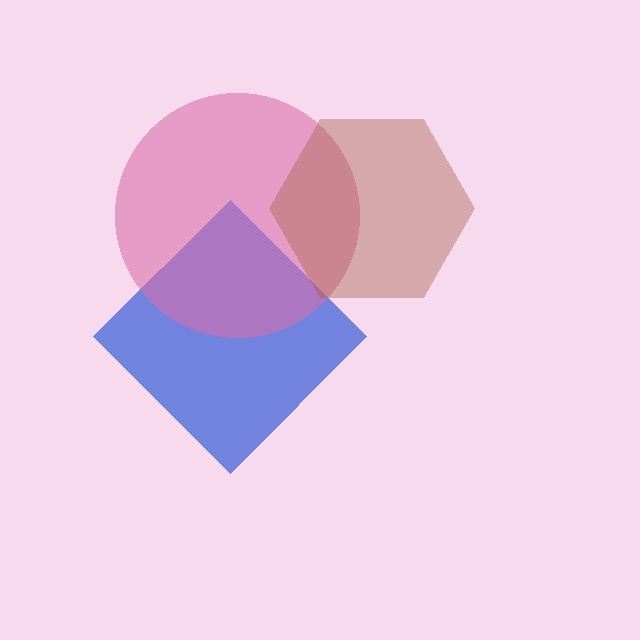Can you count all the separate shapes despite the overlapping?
Yes, there are 3 separate shapes.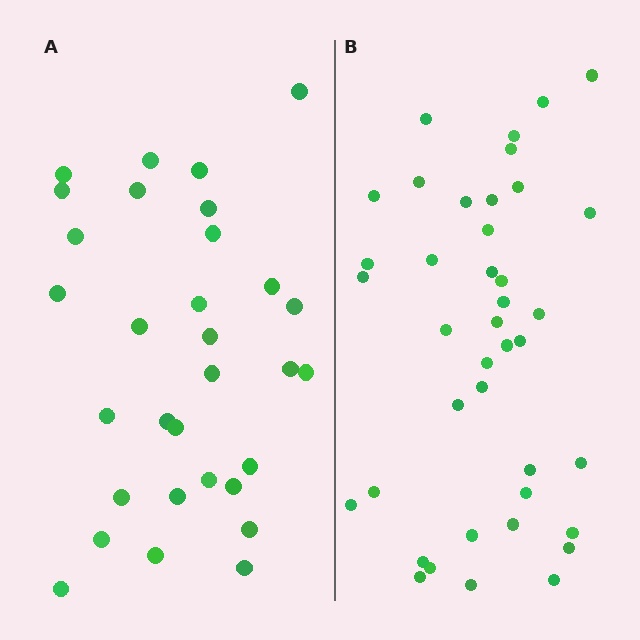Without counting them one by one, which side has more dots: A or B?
Region B (the right region) has more dots.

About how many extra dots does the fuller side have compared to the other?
Region B has roughly 8 or so more dots than region A.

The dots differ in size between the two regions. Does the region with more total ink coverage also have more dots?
No. Region A has more total ink coverage because its dots are larger, but region B actually contains more individual dots. Total area can be misleading — the number of items is what matters here.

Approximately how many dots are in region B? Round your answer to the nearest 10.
About 40 dots.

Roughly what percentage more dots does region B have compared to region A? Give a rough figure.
About 30% more.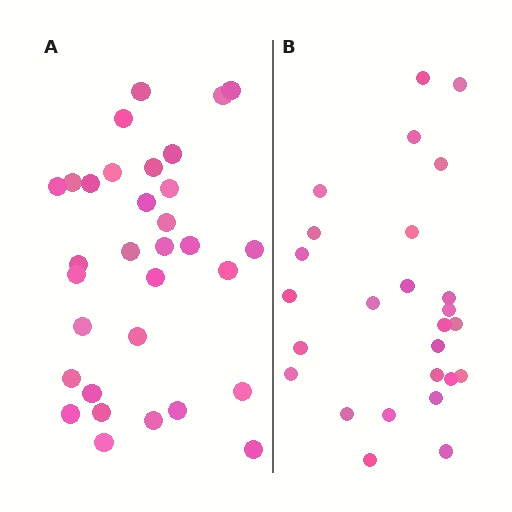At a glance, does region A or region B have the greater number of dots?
Region A (the left region) has more dots.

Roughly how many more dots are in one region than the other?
Region A has about 6 more dots than region B.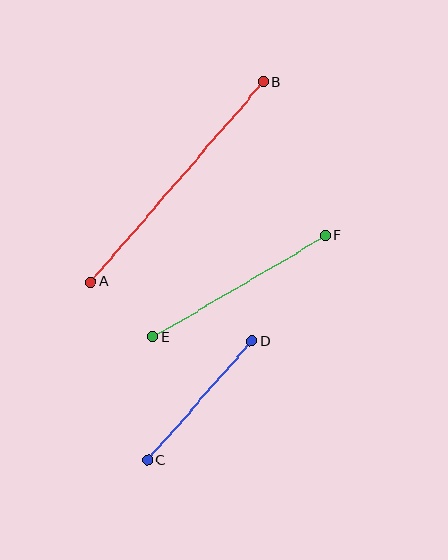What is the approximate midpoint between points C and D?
The midpoint is at approximately (200, 401) pixels.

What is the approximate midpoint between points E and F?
The midpoint is at approximately (239, 286) pixels.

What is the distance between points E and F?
The distance is approximately 200 pixels.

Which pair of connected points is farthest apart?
Points A and B are farthest apart.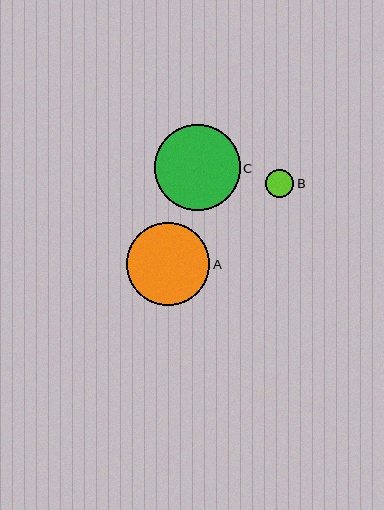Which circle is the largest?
Circle C is the largest with a size of approximately 86 pixels.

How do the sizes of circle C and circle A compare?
Circle C and circle A are approximately the same size.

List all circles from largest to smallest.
From largest to smallest: C, A, B.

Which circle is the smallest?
Circle B is the smallest with a size of approximately 28 pixels.